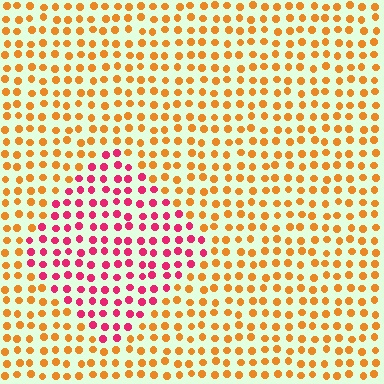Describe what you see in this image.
The image is filled with small orange elements in a uniform arrangement. A diamond-shaped region is visible where the elements are tinted to a slightly different hue, forming a subtle color boundary.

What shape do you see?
I see a diamond.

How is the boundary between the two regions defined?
The boundary is defined purely by a slight shift in hue (about 54 degrees). Spacing, size, and orientation are identical on both sides.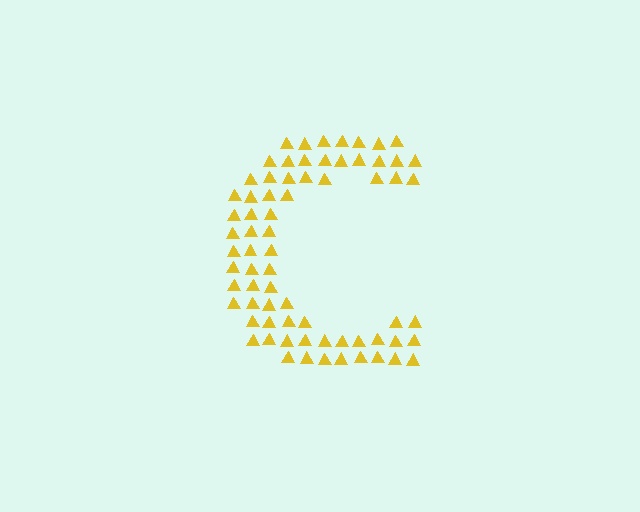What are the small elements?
The small elements are triangles.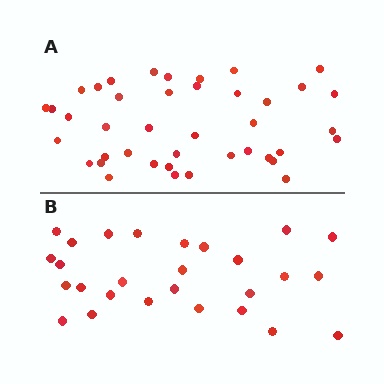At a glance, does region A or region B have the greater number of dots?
Region A (the top region) has more dots.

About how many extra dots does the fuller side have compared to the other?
Region A has approximately 15 more dots than region B.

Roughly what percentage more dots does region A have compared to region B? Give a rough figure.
About 50% more.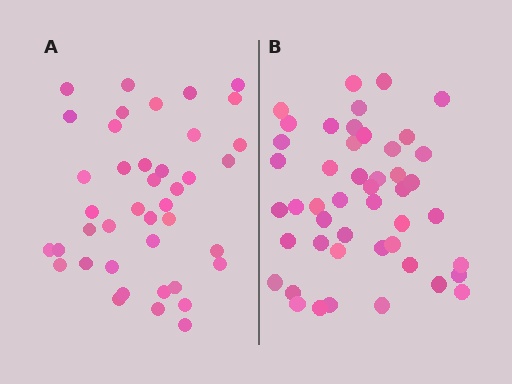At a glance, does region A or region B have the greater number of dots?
Region B (the right region) has more dots.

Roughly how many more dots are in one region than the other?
Region B has about 6 more dots than region A.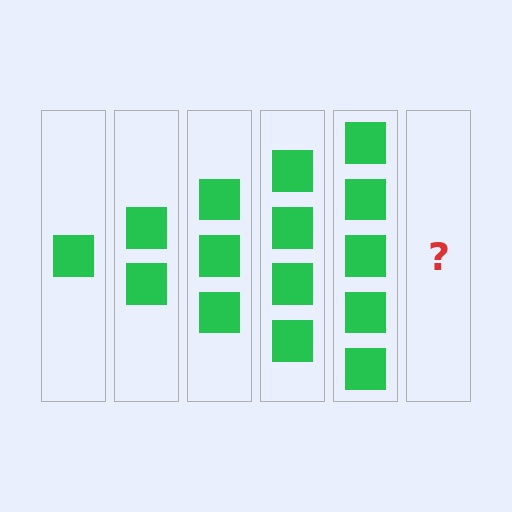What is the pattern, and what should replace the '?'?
The pattern is that each step adds one more square. The '?' should be 6 squares.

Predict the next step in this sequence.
The next step is 6 squares.